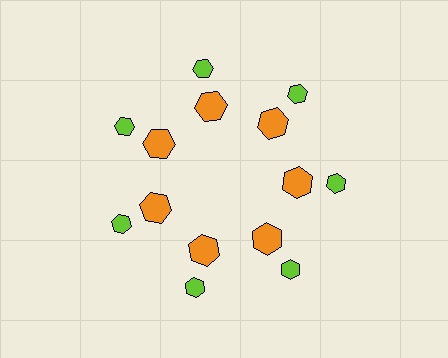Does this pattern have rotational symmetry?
Yes, this pattern has 7-fold rotational symmetry. It looks the same after rotating 51 degrees around the center.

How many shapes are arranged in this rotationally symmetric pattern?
There are 14 shapes, arranged in 7 groups of 2.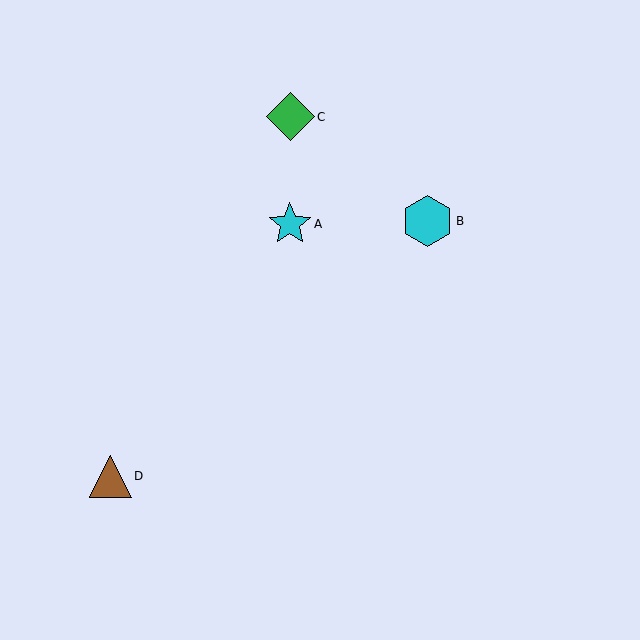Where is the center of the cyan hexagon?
The center of the cyan hexagon is at (428, 221).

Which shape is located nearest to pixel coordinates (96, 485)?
The brown triangle (labeled D) at (110, 476) is nearest to that location.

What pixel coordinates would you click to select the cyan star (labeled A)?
Click at (290, 224) to select the cyan star A.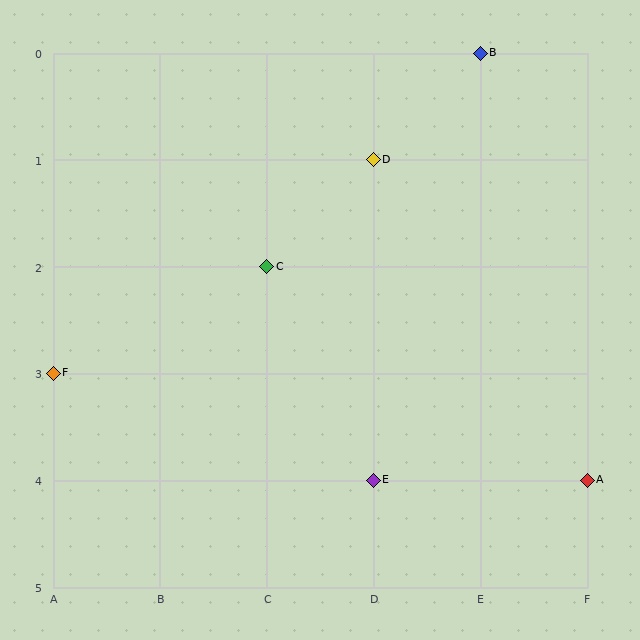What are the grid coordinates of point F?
Point F is at grid coordinates (A, 3).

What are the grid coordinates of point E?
Point E is at grid coordinates (D, 4).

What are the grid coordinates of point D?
Point D is at grid coordinates (D, 1).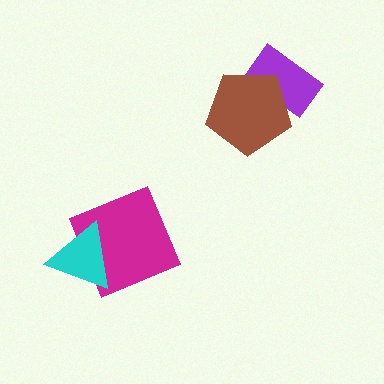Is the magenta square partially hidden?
Yes, it is partially covered by another shape.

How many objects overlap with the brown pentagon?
1 object overlaps with the brown pentagon.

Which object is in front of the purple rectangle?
The brown pentagon is in front of the purple rectangle.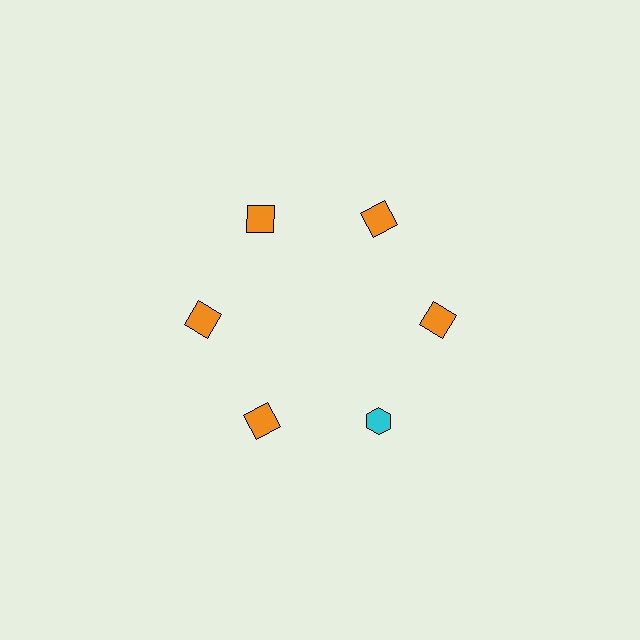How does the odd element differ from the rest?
It differs in both color (cyan instead of orange) and shape (hexagon instead of square).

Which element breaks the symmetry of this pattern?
The cyan hexagon at roughly the 5 o'clock position breaks the symmetry. All other shapes are orange squares.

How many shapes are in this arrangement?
There are 6 shapes arranged in a ring pattern.